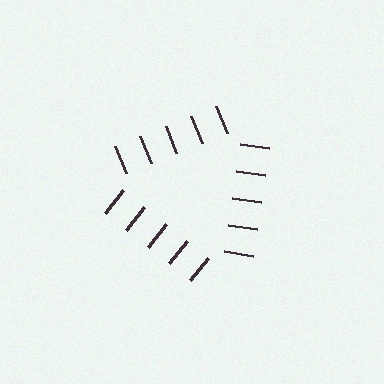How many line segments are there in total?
15 — 5 along each of the 3 edges.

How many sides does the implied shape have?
3 sides — the line-ends trace a triangle.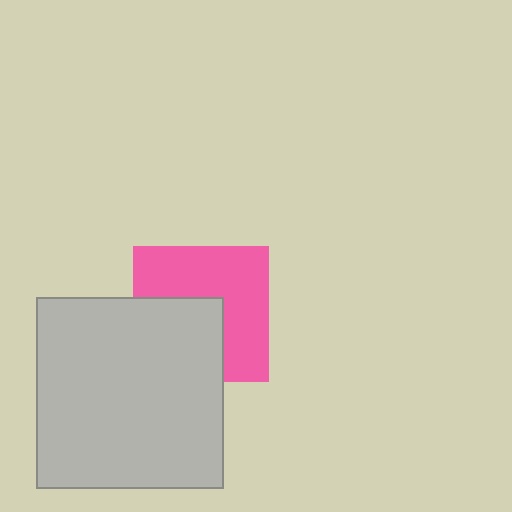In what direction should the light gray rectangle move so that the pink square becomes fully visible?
The light gray rectangle should move toward the lower-left. That is the shortest direction to clear the overlap and leave the pink square fully visible.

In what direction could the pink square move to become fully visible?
The pink square could move toward the upper-right. That would shift it out from behind the light gray rectangle entirely.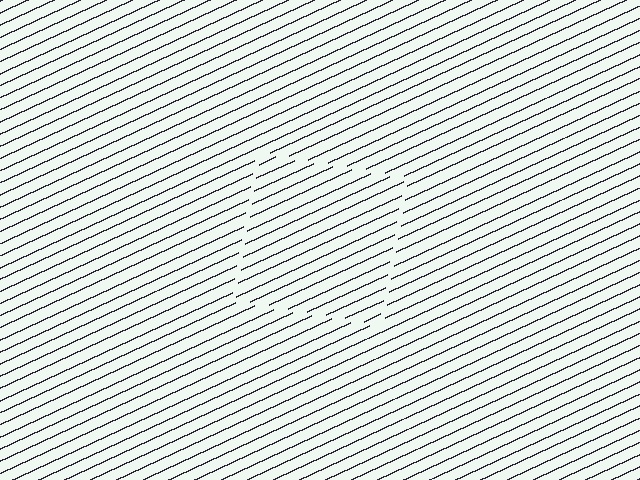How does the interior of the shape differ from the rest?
The interior of the shape contains the same grating, shifted by half a period — the contour is defined by the phase discontinuity where line-ends from the inner and outer gratings abut.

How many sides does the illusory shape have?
4 sides — the line-ends trace a square.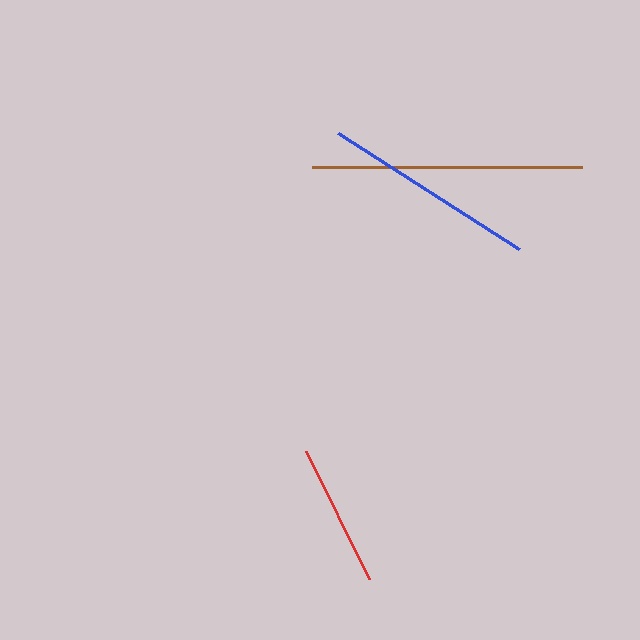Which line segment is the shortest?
The red line is the shortest at approximately 142 pixels.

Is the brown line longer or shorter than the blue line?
The brown line is longer than the blue line.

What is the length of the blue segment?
The blue segment is approximately 215 pixels long.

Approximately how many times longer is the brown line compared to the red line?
The brown line is approximately 1.9 times the length of the red line.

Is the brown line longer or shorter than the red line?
The brown line is longer than the red line.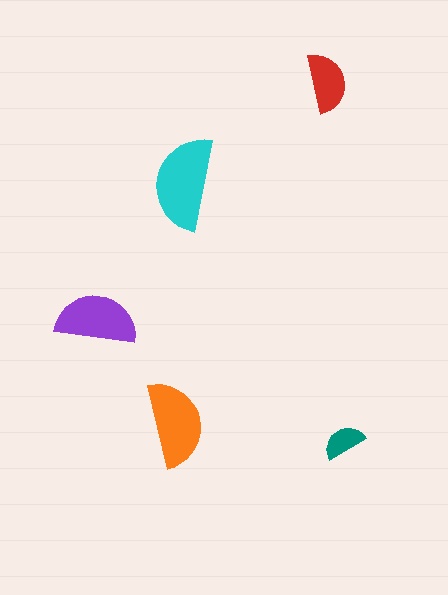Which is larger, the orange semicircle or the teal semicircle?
The orange one.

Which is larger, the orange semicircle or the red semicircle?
The orange one.